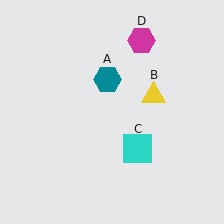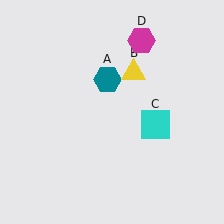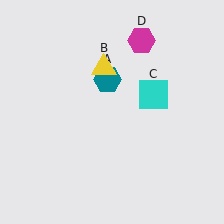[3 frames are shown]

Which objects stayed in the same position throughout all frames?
Teal hexagon (object A) and magenta hexagon (object D) remained stationary.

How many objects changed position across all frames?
2 objects changed position: yellow triangle (object B), cyan square (object C).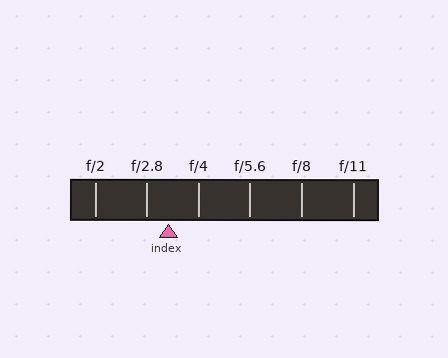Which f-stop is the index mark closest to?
The index mark is closest to f/2.8.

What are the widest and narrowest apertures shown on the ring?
The widest aperture shown is f/2 and the narrowest is f/11.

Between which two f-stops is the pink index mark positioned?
The index mark is between f/2.8 and f/4.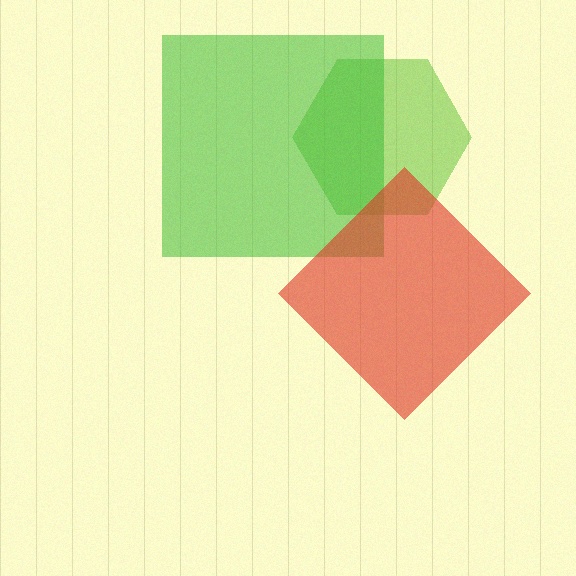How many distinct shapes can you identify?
There are 3 distinct shapes: a lime hexagon, a green square, a red diamond.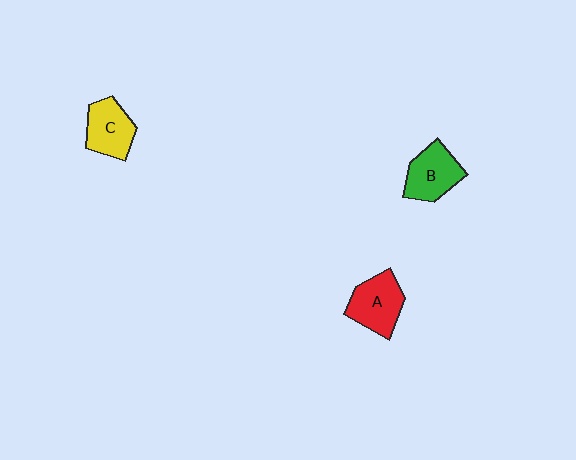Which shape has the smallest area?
Shape C (yellow).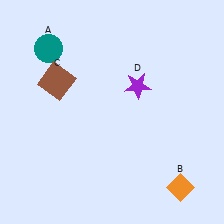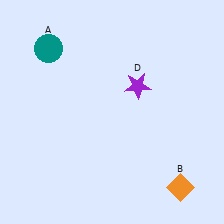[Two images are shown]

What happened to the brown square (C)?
The brown square (C) was removed in Image 2. It was in the top-left area of Image 1.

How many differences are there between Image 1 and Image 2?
There is 1 difference between the two images.